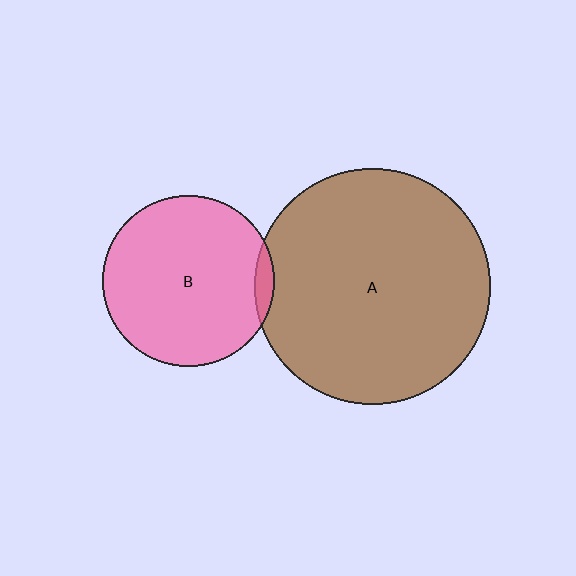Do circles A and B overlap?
Yes.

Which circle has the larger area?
Circle A (brown).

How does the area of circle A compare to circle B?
Approximately 1.9 times.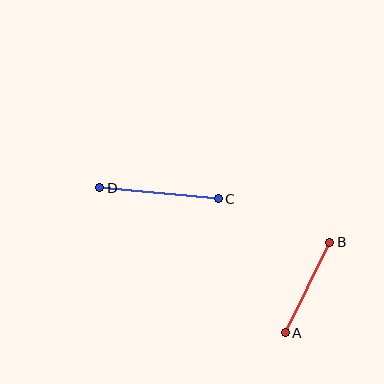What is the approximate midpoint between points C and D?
The midpoint is at approximately (159, 193) pixels.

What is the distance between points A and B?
The distance is approximately 101 pixels.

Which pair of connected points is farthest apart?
Points C and D are farthest apart.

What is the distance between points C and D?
The distance is approximately 119 pixels.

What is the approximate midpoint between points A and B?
The midpoint is at approximately (307, 287) pixels.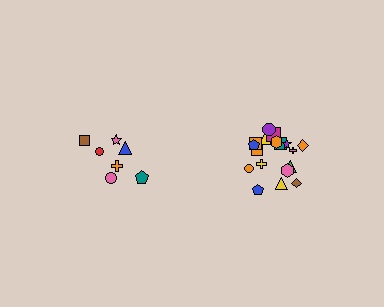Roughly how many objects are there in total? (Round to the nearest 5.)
Roughly 25 objects in total.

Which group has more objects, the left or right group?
The right group.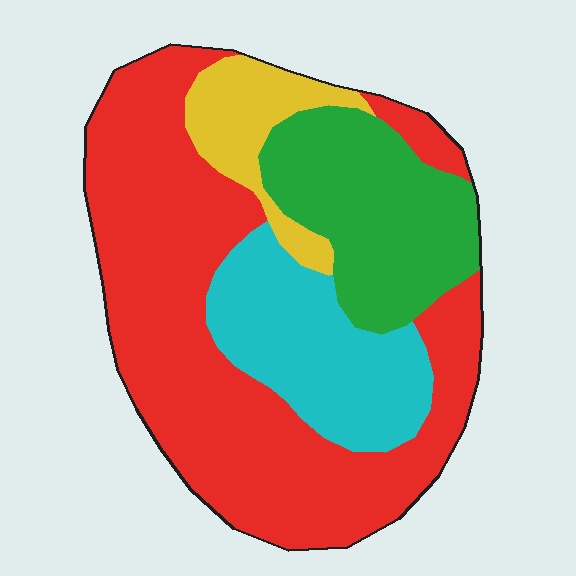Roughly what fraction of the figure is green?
Green takes up about one fifth (1/5) of the figure.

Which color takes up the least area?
Yellow, at roughly 10%.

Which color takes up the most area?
Red, at roughly 50%.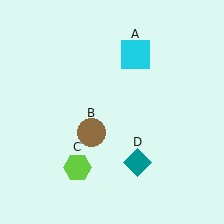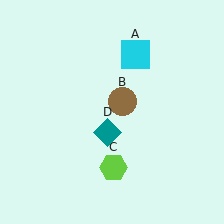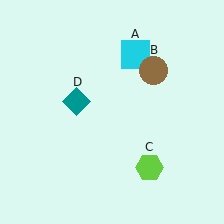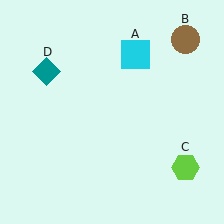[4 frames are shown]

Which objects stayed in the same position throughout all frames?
Cyan square (object A) remained stationary.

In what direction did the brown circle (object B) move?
The brown circle (object B) moved up and to the right.